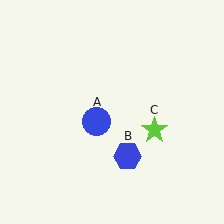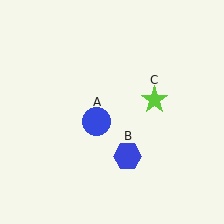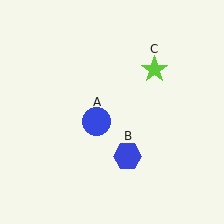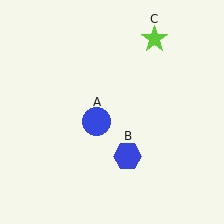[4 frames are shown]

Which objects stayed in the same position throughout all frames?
Blue circle (object A) and blue hexagon (object B) remained stationary.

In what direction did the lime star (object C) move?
The lime star (object C) moved up.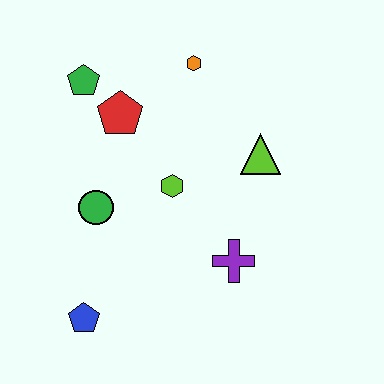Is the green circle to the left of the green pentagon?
No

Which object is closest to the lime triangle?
The lime hexagon is closest to the lime triangle.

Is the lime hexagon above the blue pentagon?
Yes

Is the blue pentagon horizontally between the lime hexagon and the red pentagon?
No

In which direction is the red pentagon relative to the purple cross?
The red pentagon is above the purple cross.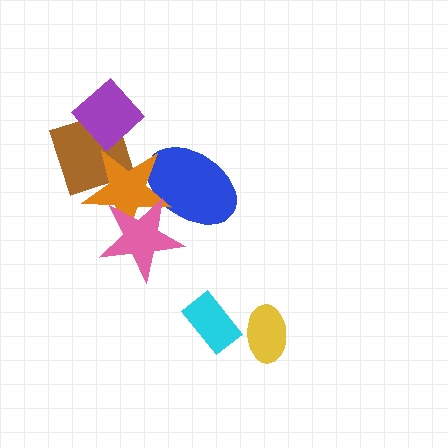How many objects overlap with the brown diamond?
2 objects overlap with the brown diamond.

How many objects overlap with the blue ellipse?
2 objects overlap with the blue ellipse.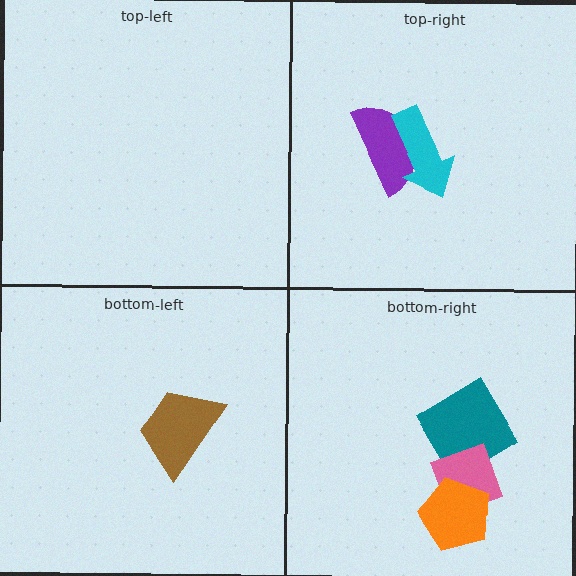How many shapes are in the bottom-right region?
3.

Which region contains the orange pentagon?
The bottom-right region.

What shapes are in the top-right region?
The purple semicircle, the cyan arrow.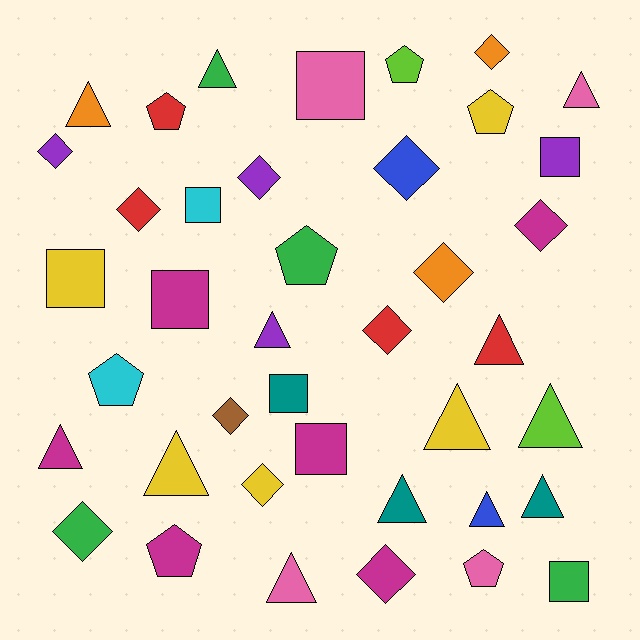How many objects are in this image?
There are 40 objects.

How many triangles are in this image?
There are 13 triangles.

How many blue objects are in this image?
There are 2 blue objects.